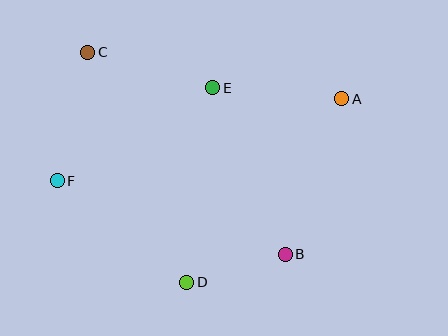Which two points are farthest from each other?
Points A and F are farthest from each other.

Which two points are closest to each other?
Points B and D are closest to each other.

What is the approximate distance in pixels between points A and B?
The distance between A and B is approximately 166 pixels.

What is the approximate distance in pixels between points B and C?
The distance between B and C is approximately 283 pixels.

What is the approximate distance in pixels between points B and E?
The distance between B and E is approximately 181 pixels.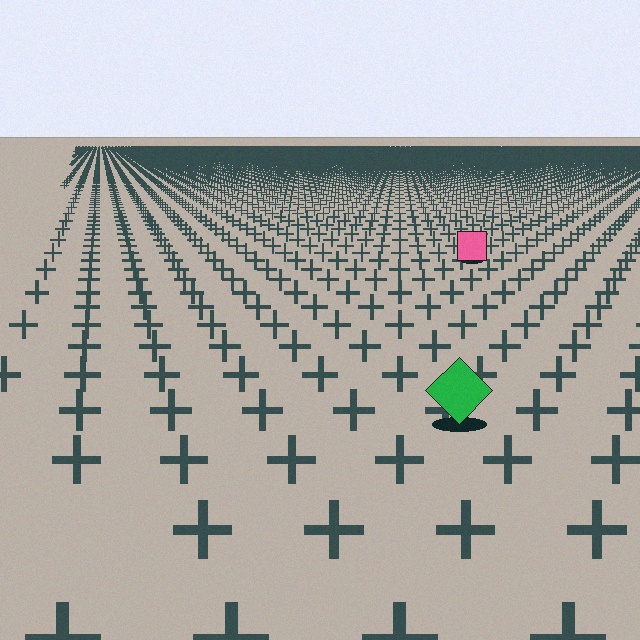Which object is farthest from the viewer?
The pink square is farthest from the viewer. It appears smaller and the ground texture around it is denser.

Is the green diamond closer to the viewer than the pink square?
Yes. The green diamond is closer — you can tell from the texture gradient: the ground texture is coarser near it.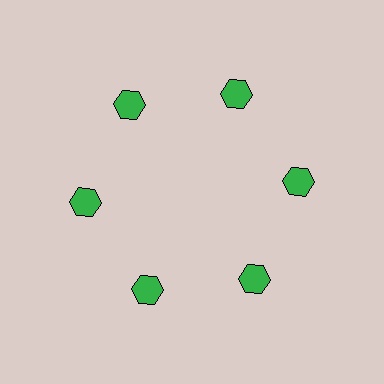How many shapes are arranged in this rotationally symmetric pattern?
There are 6 shapes, arranged in 6 groups of 1.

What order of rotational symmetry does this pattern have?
This pattern has 6-fold rotational symmetry.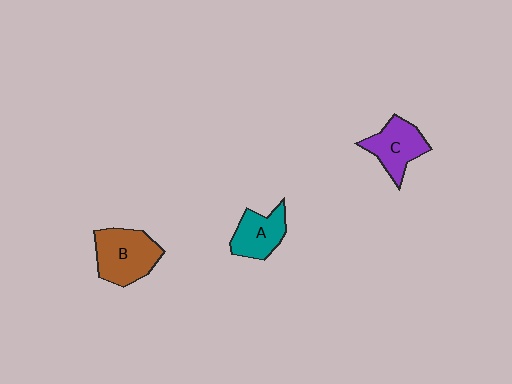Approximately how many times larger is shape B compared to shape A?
Approximately 1.4 times.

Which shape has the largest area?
Shape B (brown).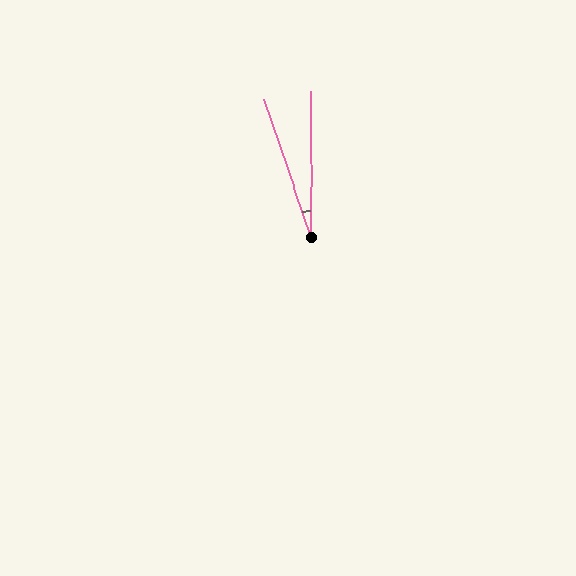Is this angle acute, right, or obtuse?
It is acute.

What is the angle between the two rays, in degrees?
Approximately 18 degrees.